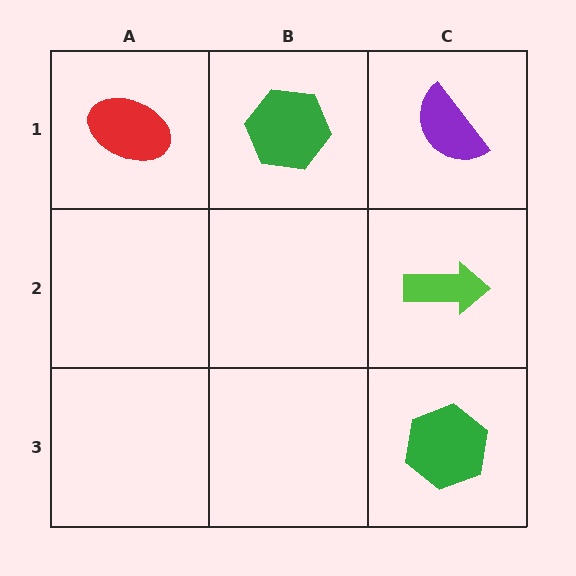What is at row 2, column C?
A lime arrow.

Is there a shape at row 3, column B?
No, that cell is empty.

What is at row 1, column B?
A green hexagon.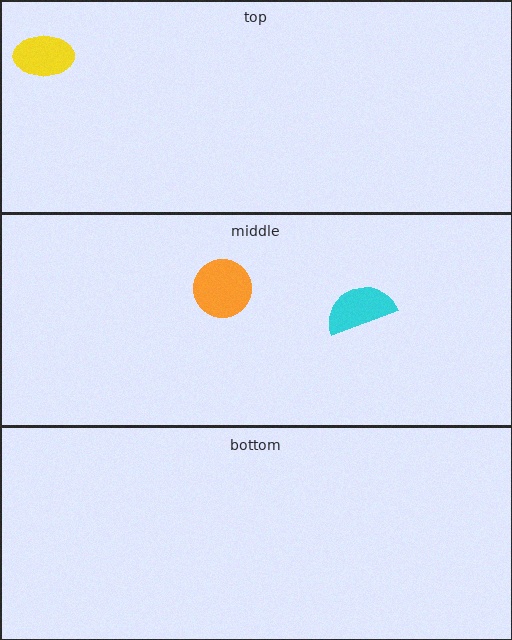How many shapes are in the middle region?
2.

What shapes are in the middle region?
The cyan semicircle, the orange circle.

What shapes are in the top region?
The yellow ellipse.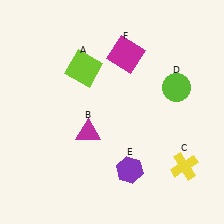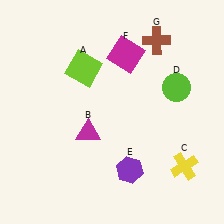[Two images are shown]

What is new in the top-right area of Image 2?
A brown cross (G) was added in the top-right area of Image 2.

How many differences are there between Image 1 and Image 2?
There is 1 difference between the two images.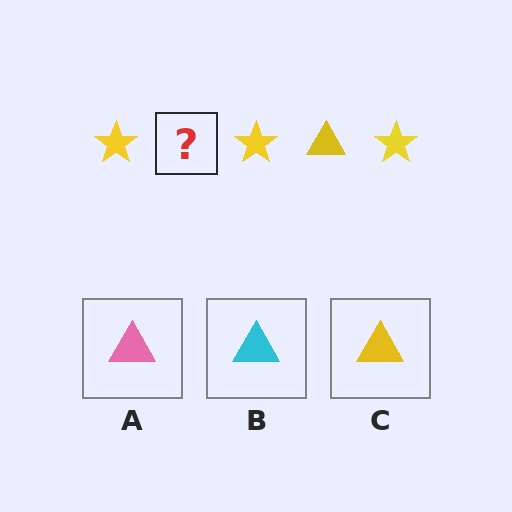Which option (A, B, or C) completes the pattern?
C.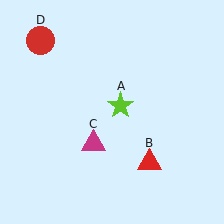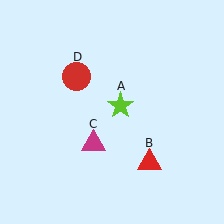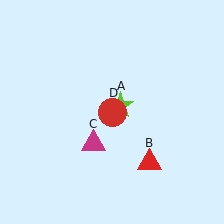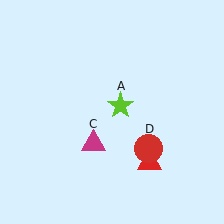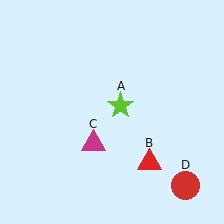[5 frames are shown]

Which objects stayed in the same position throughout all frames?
Lime star (object A) and red triangle (object B) and magenta triangle (object C) remained stationary.